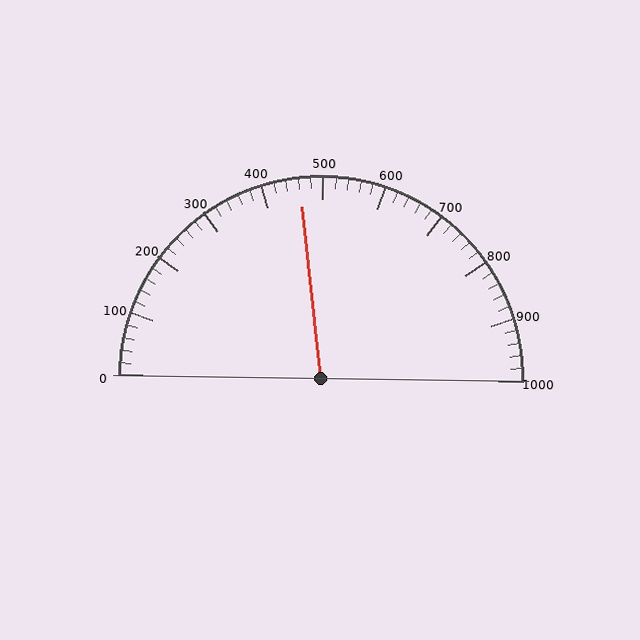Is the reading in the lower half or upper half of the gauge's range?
The reading is in the lower half of the range (0 to 1000).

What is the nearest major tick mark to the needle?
The nearest major tick mark is 500.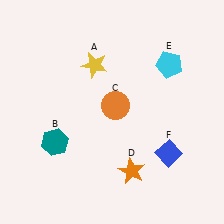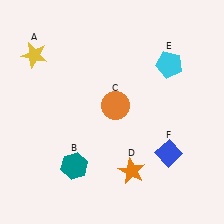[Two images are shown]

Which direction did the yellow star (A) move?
The yellow star (A) moved left.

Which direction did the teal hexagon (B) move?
The teal hexagon (B) moved down.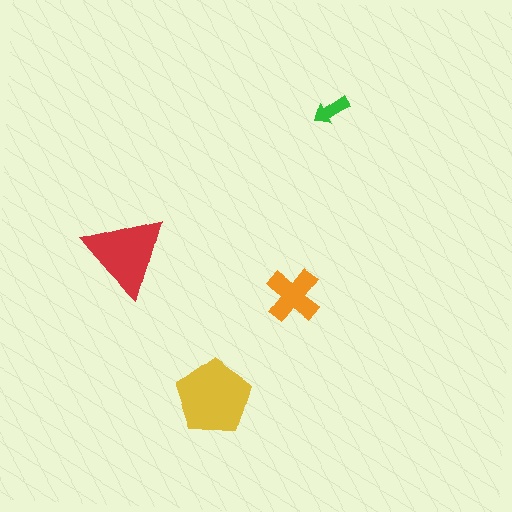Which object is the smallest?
The green arrow.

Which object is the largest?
The yellow pentagon.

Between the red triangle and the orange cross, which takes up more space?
The red triangle.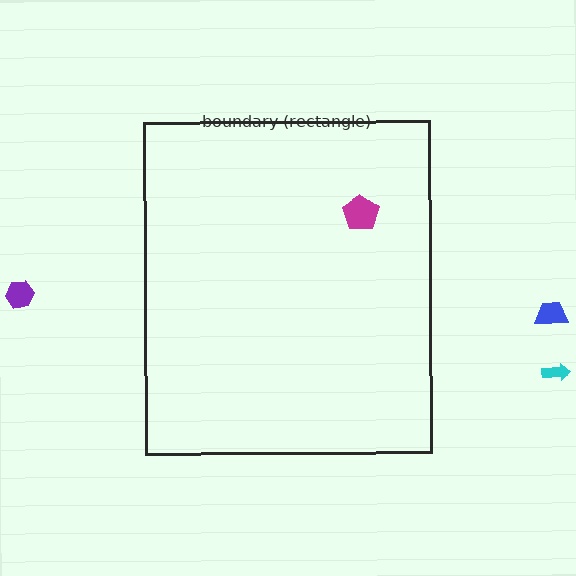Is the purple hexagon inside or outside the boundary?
Outside.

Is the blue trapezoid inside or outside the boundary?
Outside.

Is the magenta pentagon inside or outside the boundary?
Inside.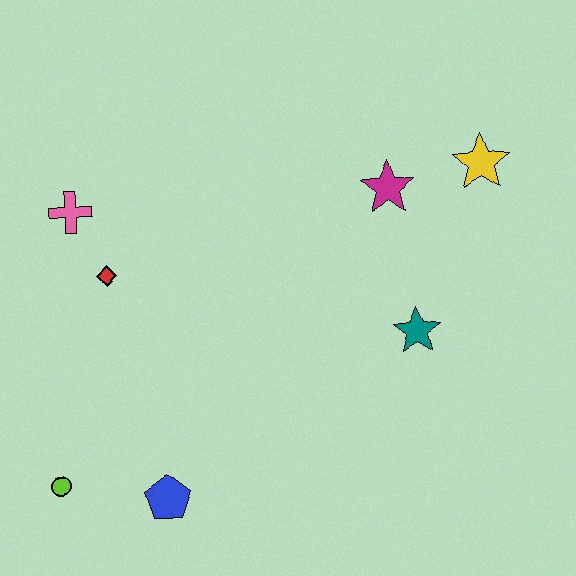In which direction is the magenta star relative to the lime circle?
The magenta star is to the right of the lime circle.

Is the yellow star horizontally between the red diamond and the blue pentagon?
No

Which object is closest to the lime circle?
The blue pentagon is closest to the lime circle.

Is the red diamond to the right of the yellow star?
No